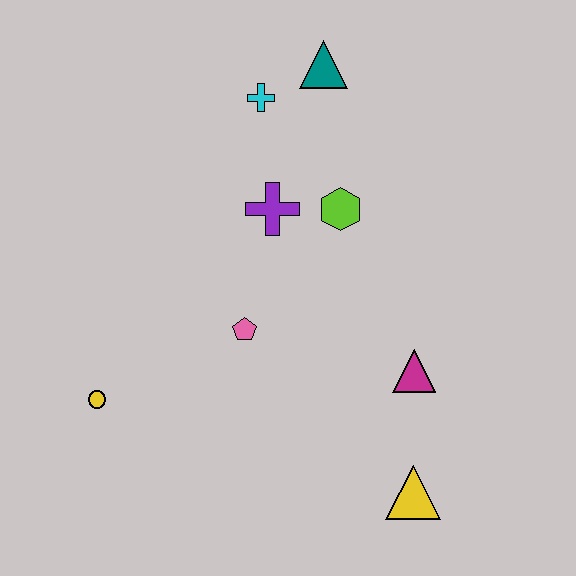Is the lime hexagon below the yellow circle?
No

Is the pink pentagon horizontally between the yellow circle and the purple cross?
Yes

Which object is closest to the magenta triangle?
The yellow triangle is closest to the magenta triangle.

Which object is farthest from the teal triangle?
The yellow triangle is farthest from the teal triangle.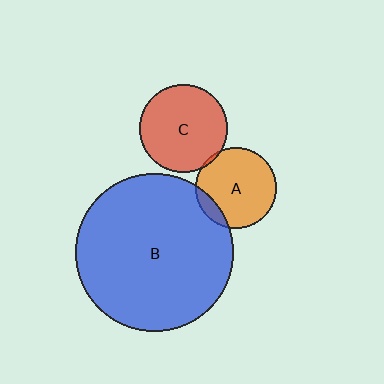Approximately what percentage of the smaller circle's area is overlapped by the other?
Approximately 5%.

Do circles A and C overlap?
Yes.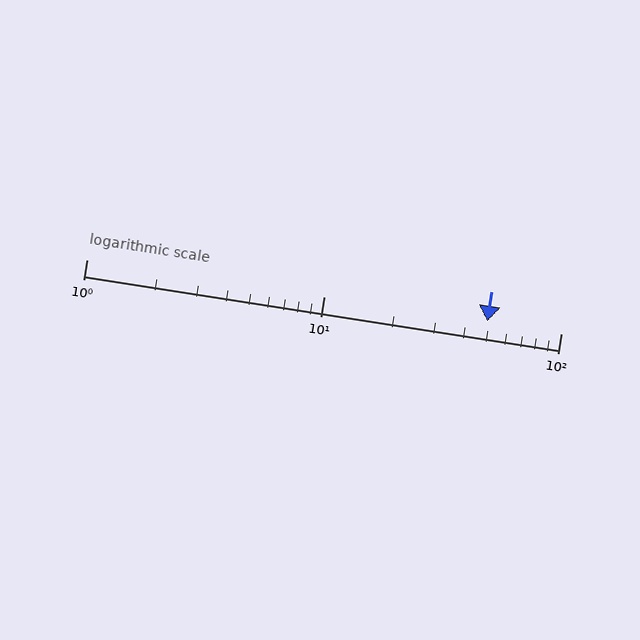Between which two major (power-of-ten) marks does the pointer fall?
The pointer is between 10 and 100.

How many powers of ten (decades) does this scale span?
The scale spans 2 decades, from 1 to 100.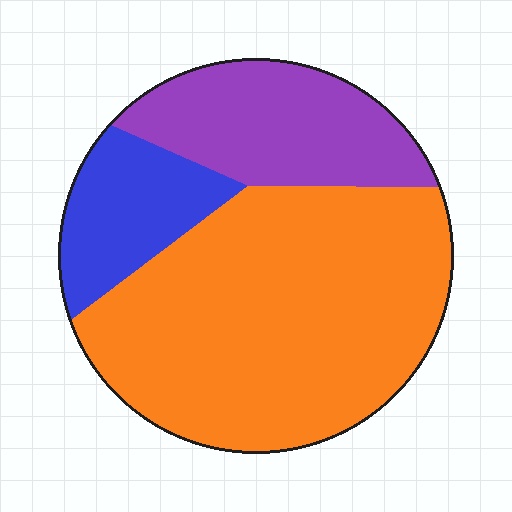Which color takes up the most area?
Orange, at roughly 60%.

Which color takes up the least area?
Blue, at roughly 15%.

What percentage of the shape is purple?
Purple takes up about one quarter (1/4) of the shape.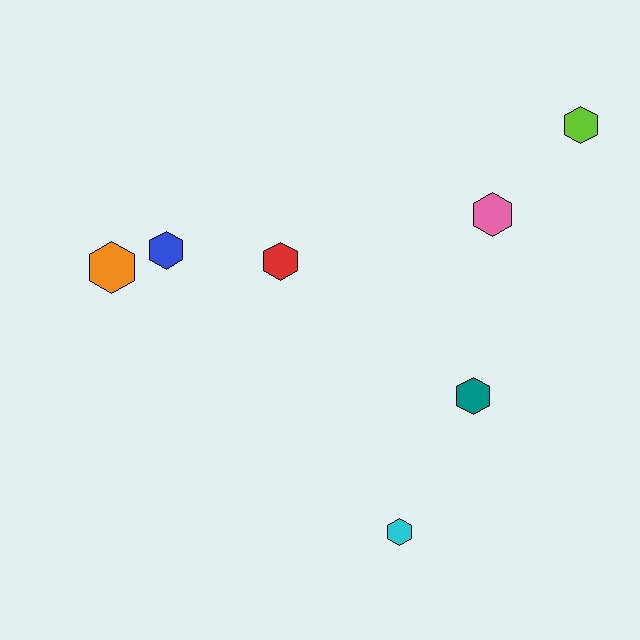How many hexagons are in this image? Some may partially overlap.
There are 7 hexagons.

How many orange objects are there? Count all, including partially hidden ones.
There is 1 orange object.